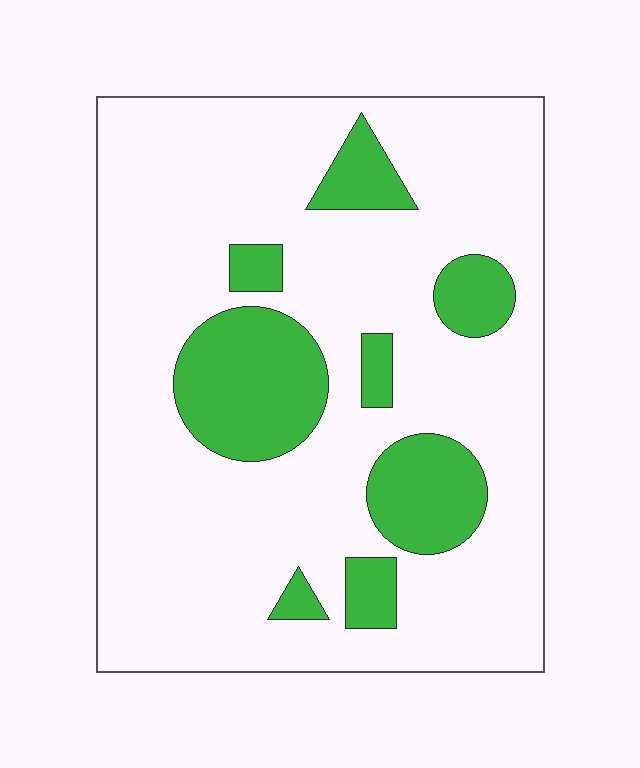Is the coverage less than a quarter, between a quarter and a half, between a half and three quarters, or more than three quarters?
Less than a quarter.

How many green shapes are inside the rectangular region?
8.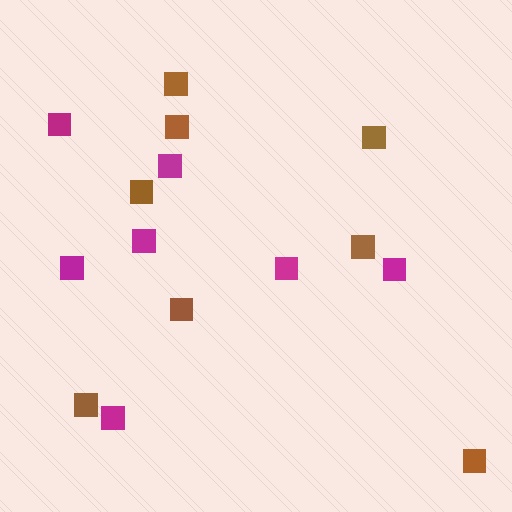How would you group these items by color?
There are 2 groups: one group of brown squares (8) and one group of magenta squares (7).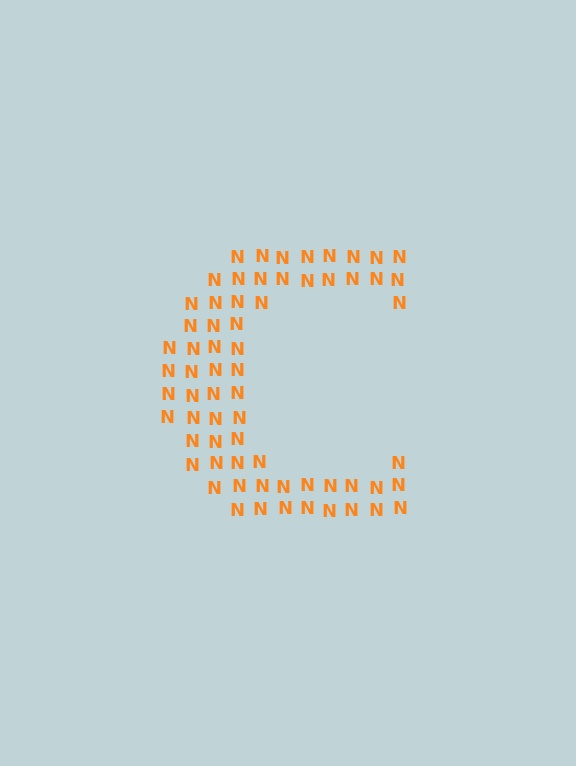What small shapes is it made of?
It is made of small letter N's.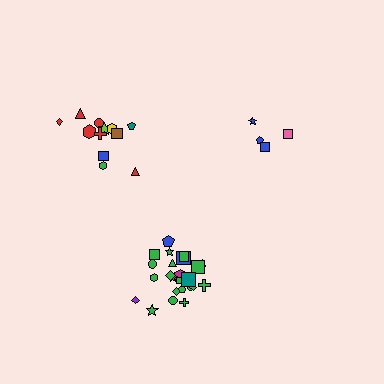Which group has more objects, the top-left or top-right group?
The top-left group.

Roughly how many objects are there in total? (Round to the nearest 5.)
Roughly 40 objects in total.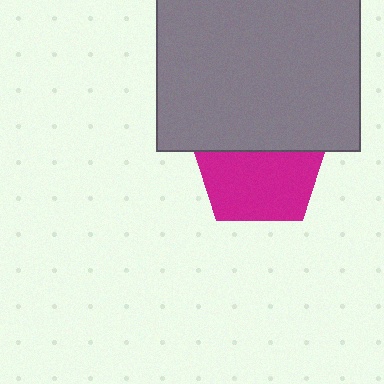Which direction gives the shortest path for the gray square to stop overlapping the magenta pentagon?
Moving up gives the shortest separation.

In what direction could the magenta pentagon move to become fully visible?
The magenta pentagon could move down. That would shift it out from behind the gray square entirely.